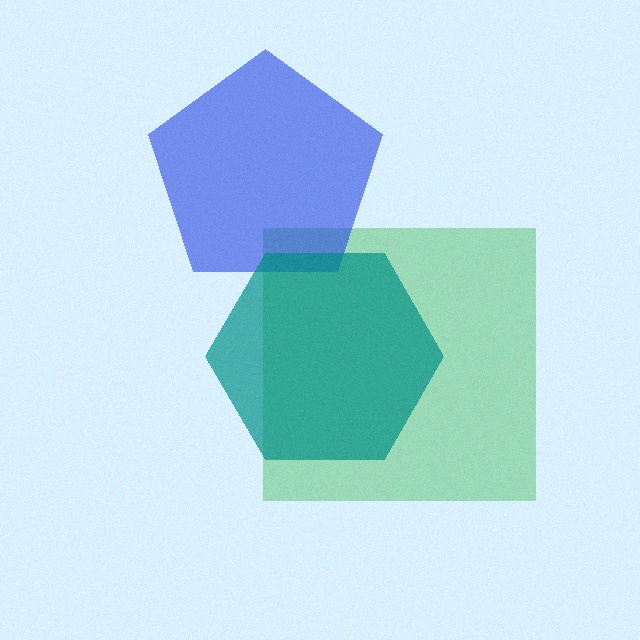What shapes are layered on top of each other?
The layered shapes are: a green square, a blue pentagon, a teal hexagon.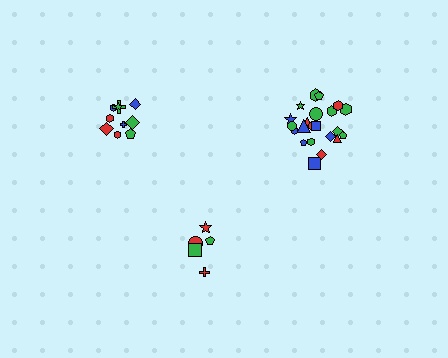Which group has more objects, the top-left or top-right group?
The top-right group.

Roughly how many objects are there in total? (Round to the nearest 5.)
Roughly 35 objects in total.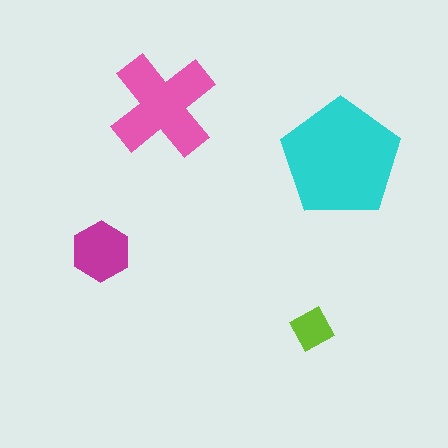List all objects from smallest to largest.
The lime square, the magenta hexagon, the pink cross, the cyan pentagon.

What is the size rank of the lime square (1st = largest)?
4th.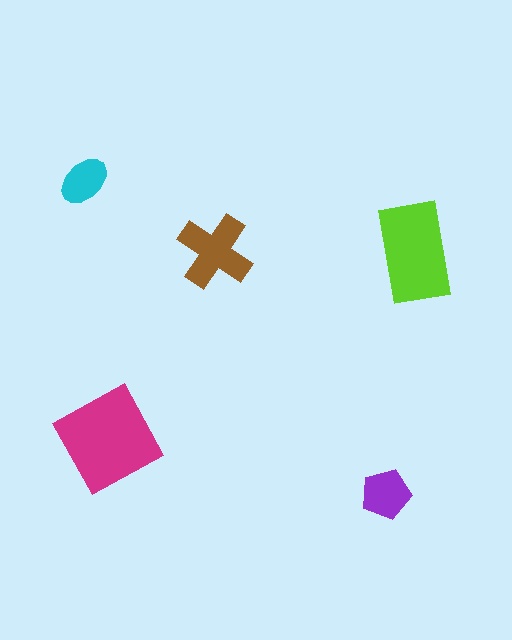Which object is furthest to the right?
The lime rectangle is rightmost.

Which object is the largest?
The magenta diamond.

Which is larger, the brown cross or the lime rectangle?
The lime rectangle.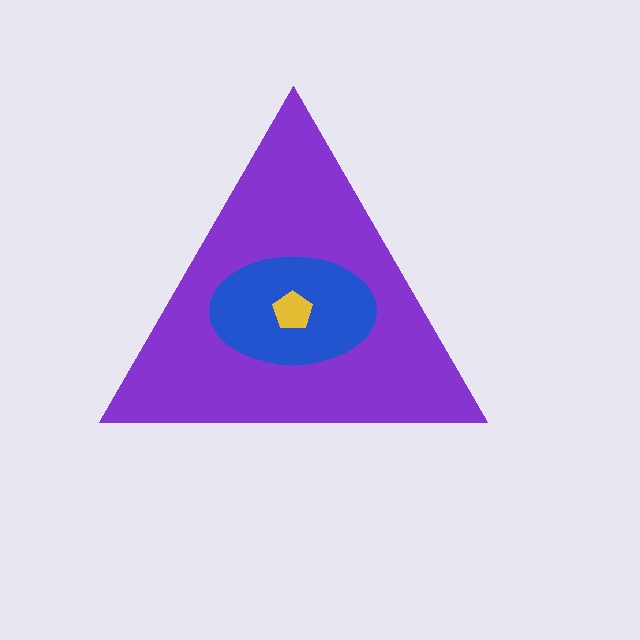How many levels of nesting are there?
3.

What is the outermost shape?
The purple triangle.